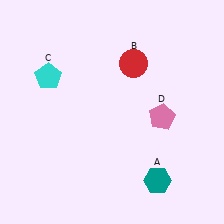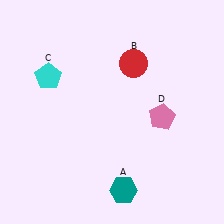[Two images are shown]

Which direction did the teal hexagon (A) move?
The teal hexagon (A) moved left.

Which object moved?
The teal hexagon (A) moved left.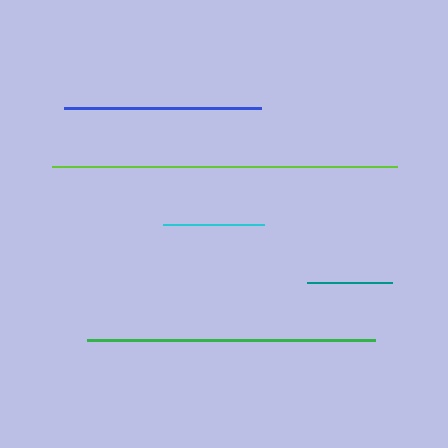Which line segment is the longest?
The lime line is the longest at approximately 345 pixels.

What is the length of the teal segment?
The teal segment is approximately 85 pixels long.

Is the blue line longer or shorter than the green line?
The green line is longer than the blue line.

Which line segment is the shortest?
The teal line is the shortest at approximately 85 pixels.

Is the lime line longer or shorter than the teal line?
The lime line is longer than the teal line.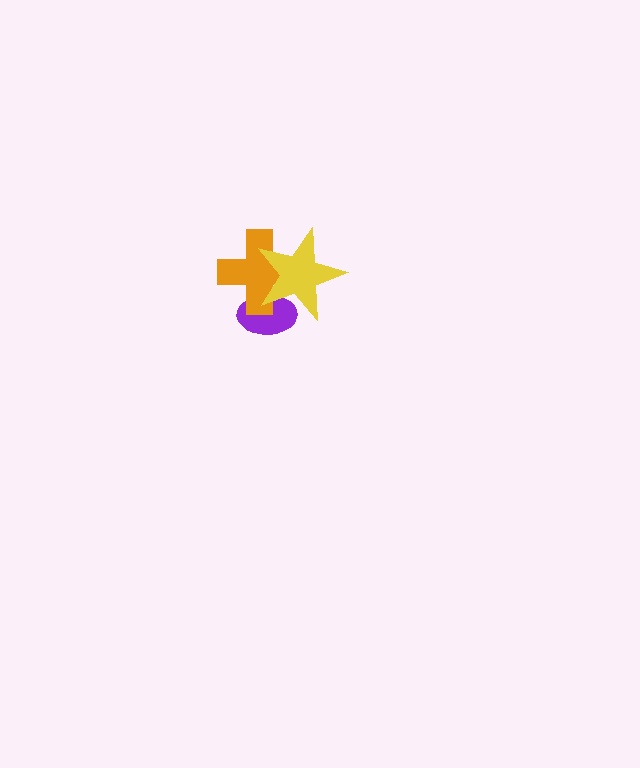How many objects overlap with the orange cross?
2 objects overlap with the orange cross.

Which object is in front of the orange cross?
The yellow star is in front of the orange cross.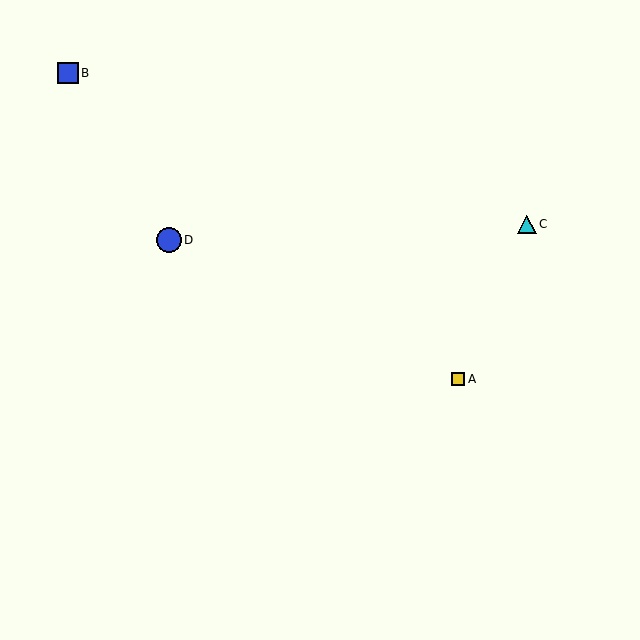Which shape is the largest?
The blue circle (labeled D) is the largest.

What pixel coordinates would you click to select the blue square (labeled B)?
Click at (68, 73) to select the blue square B.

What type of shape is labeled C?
Shape C is a cyan triangle.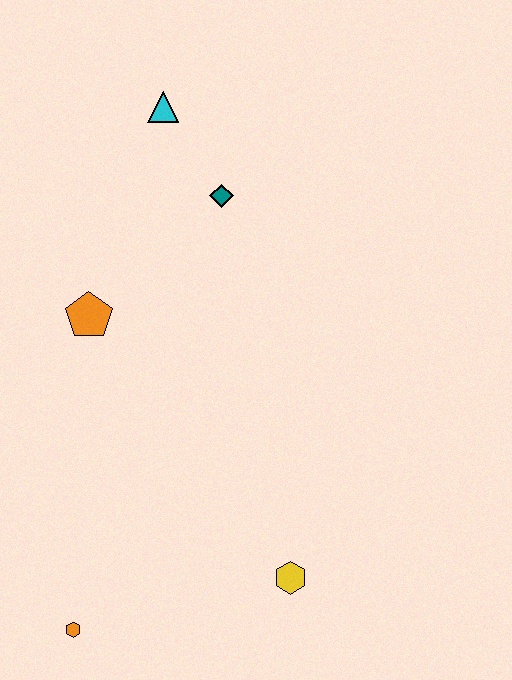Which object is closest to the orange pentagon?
The teal diamond is closest to the orange pentagon.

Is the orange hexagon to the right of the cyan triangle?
No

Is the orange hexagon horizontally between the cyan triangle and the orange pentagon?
No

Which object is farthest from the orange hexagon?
The cyan triangle is farthest from the orange hexagon.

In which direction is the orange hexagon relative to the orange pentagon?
The orange hexagon is below the orange pentagon.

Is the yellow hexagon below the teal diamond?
Yes